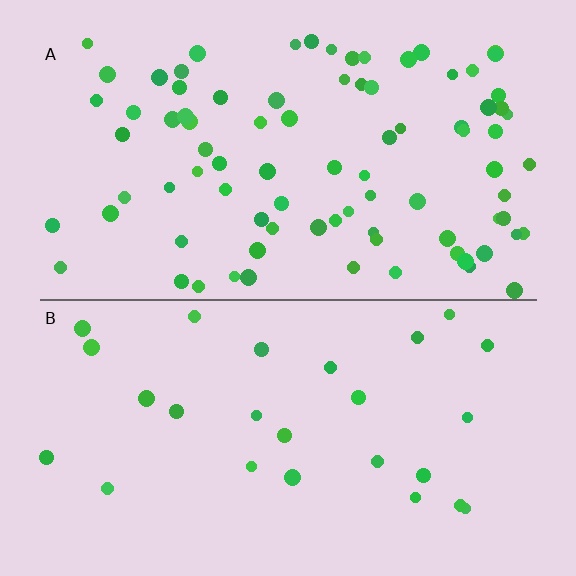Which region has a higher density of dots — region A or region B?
A (the top).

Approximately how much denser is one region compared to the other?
Approximately 3.3× — region A over region B.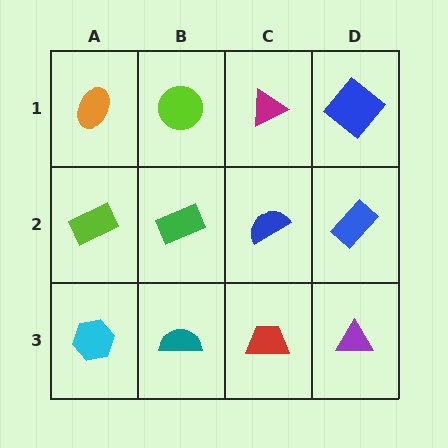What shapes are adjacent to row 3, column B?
A green rectangle (row 2, column B), a cyan hexagon (row 3, column A), a red trapezoid (row 3, column C).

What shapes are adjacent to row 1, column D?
A blue rectangle (row 2, column D), a magenta triangle (row 1, column C).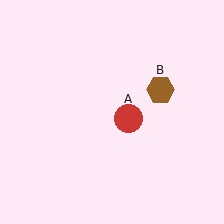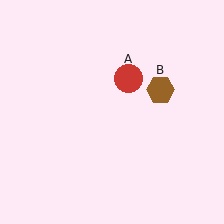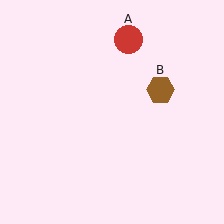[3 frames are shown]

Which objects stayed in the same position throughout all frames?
Brown hexagon (object B) remained stationary.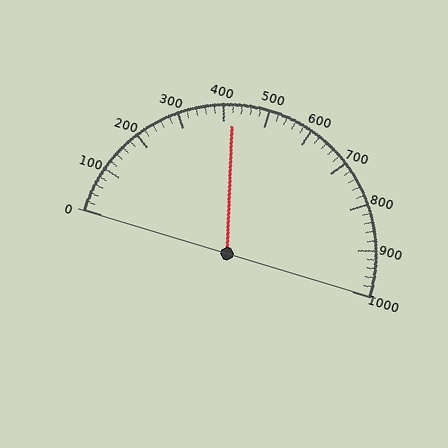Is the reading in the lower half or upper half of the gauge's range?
The reading is in the lower half of the range (0 to 1000).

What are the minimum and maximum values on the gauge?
The gauge ranges from 0 to 1000.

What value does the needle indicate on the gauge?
The needle indicates approximately 420.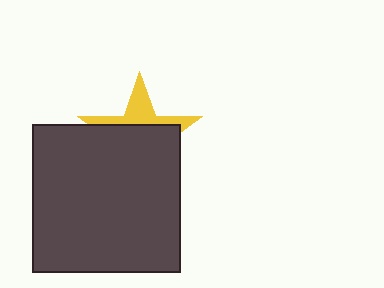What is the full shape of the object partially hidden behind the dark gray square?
The partially hidden object is a yellow star.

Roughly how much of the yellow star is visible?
A small part of it is visible (roughly 33%).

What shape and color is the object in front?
The object in front is a dark gray square.